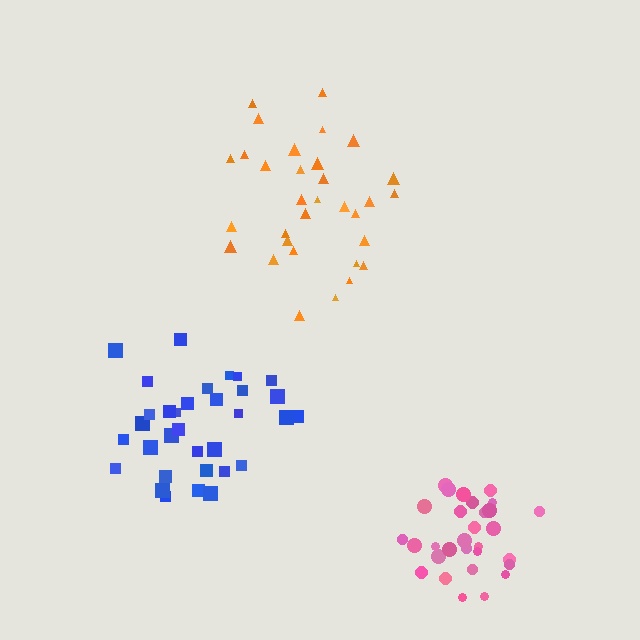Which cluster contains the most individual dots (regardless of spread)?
Blue (33).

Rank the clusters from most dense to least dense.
pink, blue, orange.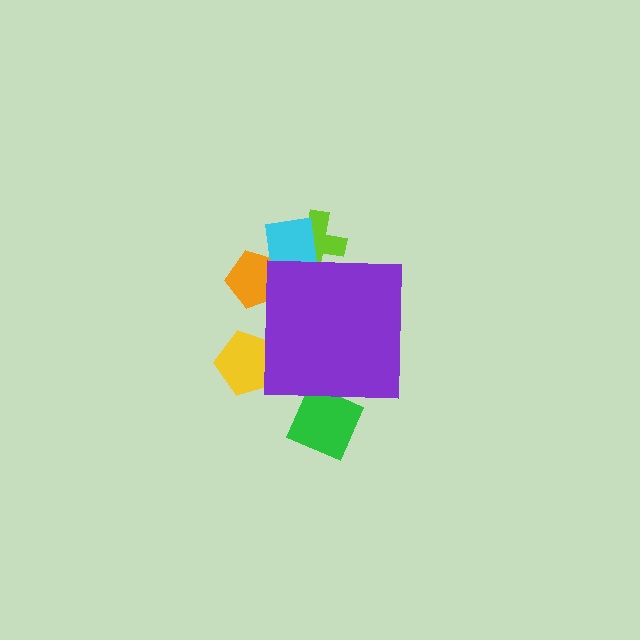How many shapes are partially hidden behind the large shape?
5 shapes are partially hidden.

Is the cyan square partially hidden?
Yes, the cyan square is partially hidden behind the purple square.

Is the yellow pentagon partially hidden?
Yes, the yellow pentagon is partially hidden behind the purple square.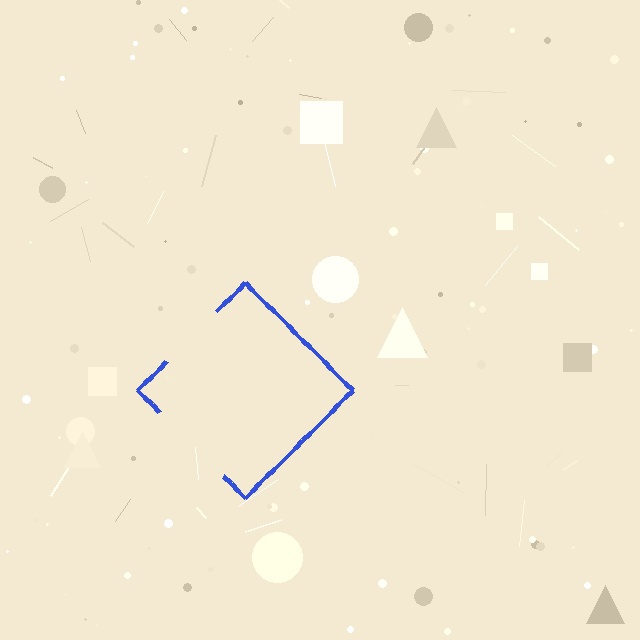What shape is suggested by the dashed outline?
The dashed outline suggests a diamond.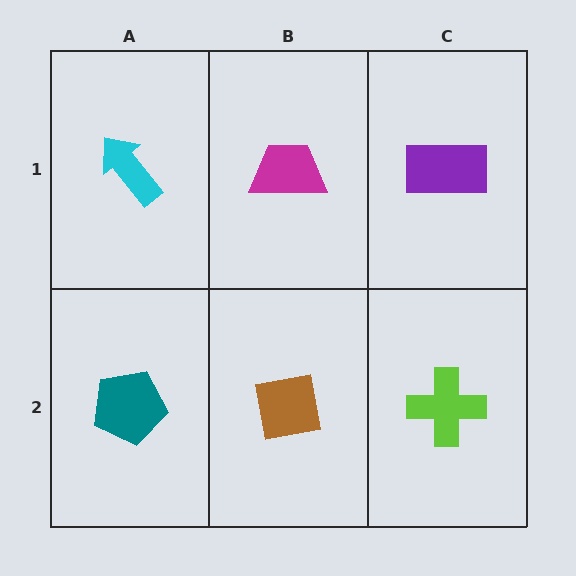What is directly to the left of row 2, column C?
A brown square.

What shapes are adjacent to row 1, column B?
A brown square (row 2, column B), a cyan arrow (row 1, column A), a purple rectangle (row 1, column C).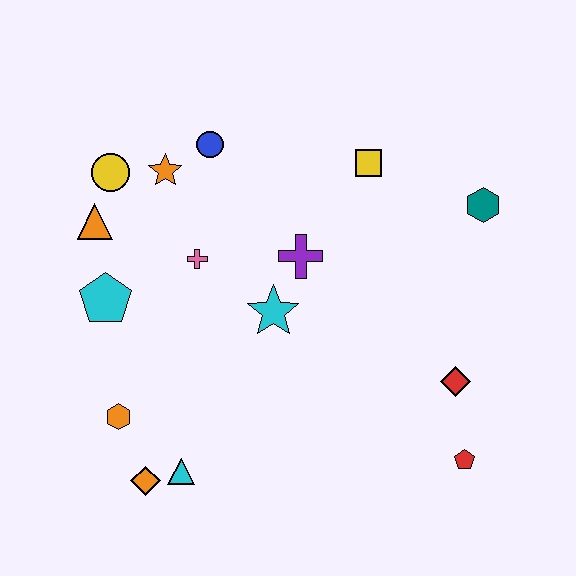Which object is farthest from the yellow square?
The orange diamond is farthest from the yellow square.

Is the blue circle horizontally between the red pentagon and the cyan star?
No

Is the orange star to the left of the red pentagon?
Yes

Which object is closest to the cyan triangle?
The orange diamond is closest to the cyan triangle.